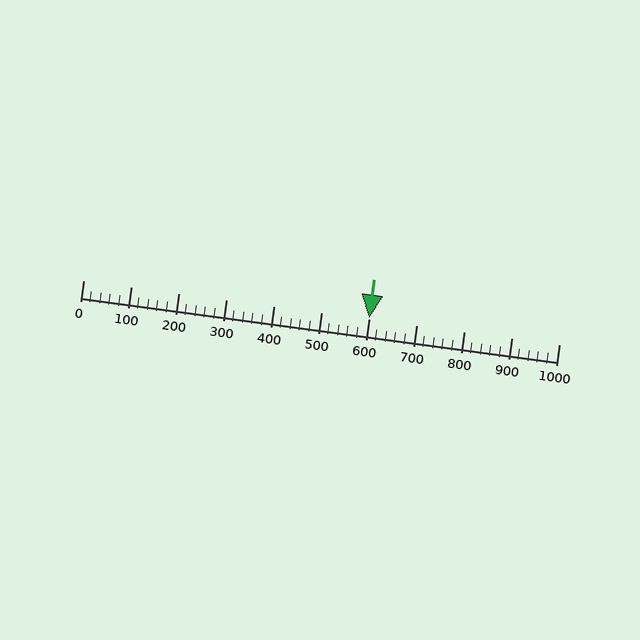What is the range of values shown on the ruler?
The ruler shows values from 0 to 1000.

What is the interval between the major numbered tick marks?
The major tick marks are spaced 100 units apart.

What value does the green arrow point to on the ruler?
The green arrow points to approximately 600.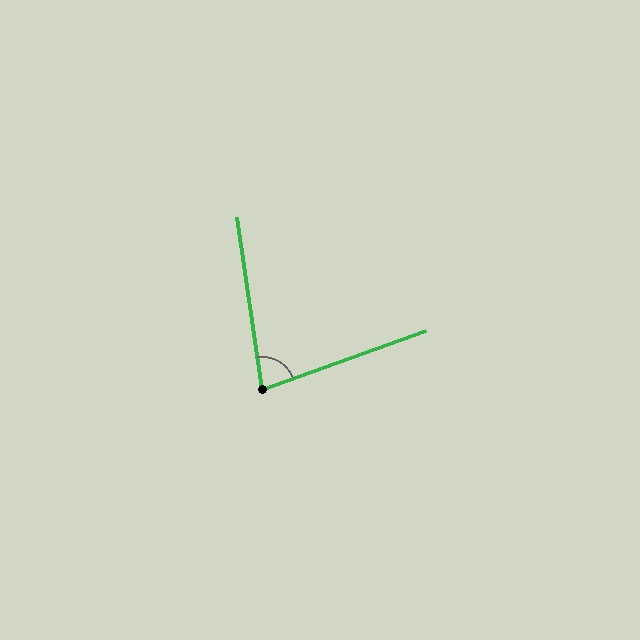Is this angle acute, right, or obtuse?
It is acute.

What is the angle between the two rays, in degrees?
Approximately 78 degrees.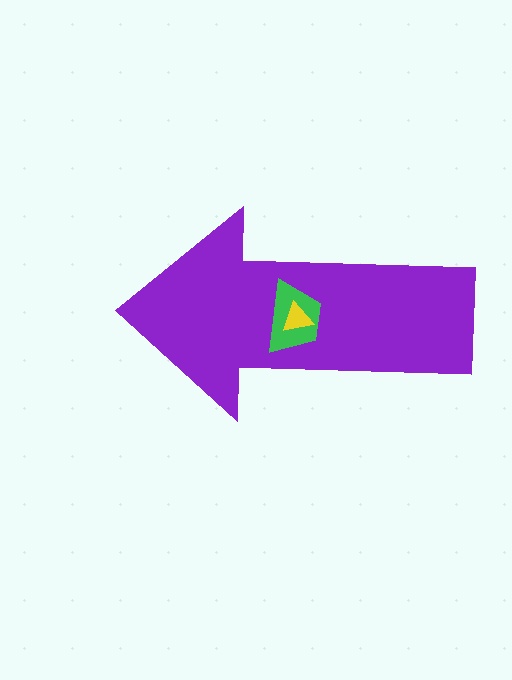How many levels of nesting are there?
3.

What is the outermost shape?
The purple arrow.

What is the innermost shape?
The yellow triangle.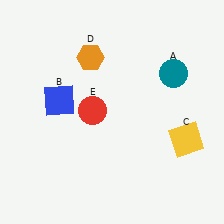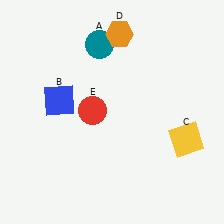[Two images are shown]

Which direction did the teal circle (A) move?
The teal circle (A) moved left.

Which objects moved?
The objects that moved are: the teal circle (A), the orange hexagon (D).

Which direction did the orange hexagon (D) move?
The orange hexagon (D) moved right.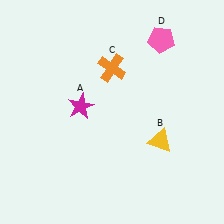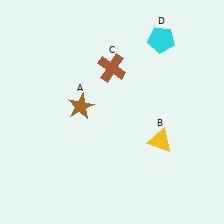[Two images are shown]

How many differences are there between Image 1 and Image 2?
There are 3 differences between the two images.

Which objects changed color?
A changed from magenta to brown. C changed from orange to brown. D changed from pink to cyan.